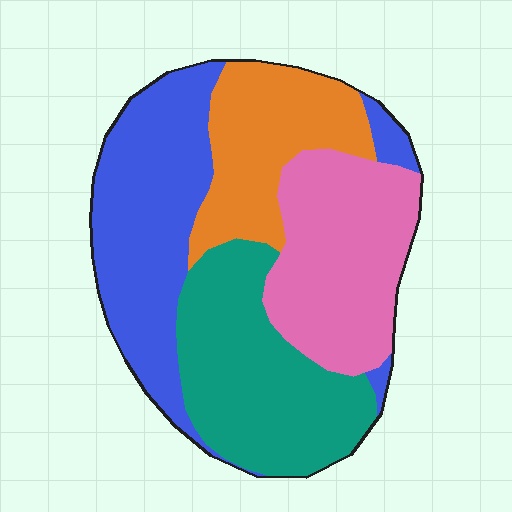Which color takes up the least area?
Orange, at roughly 20%.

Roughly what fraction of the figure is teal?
Teal covers 27% of the figure.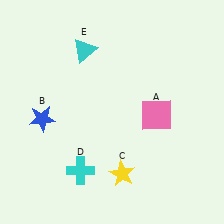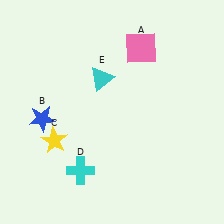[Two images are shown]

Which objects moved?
The objects that moved are: the pink square (A), the yellow star (C), the cyan triangle (E).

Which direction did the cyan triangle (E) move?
The cyan triangle (E) moved down.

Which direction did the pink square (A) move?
The pink square (A) moved up.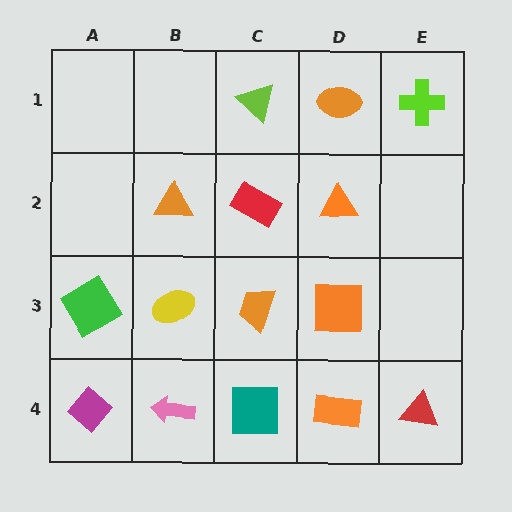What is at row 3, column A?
A green diamond.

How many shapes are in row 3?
4 shapes.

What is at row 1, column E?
A lime cross.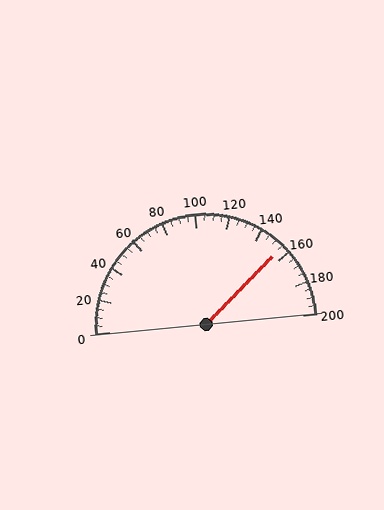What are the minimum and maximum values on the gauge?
The gauge ranges from 0 to 200.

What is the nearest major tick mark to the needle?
The nearest major tick mark is 160.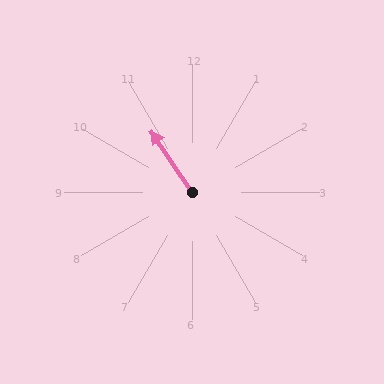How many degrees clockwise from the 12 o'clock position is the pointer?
Approximately 326 degrees.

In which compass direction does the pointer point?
Northwest.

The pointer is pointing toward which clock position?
Roughly 11 o'clock.